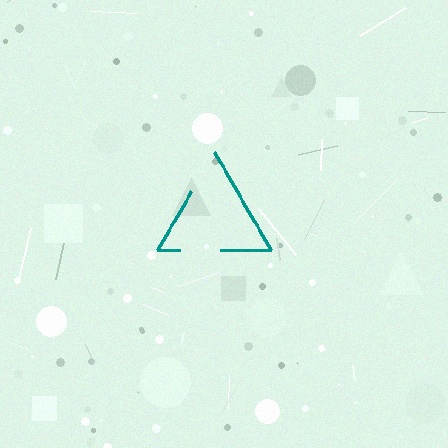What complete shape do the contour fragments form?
The contour fragments form a triangle.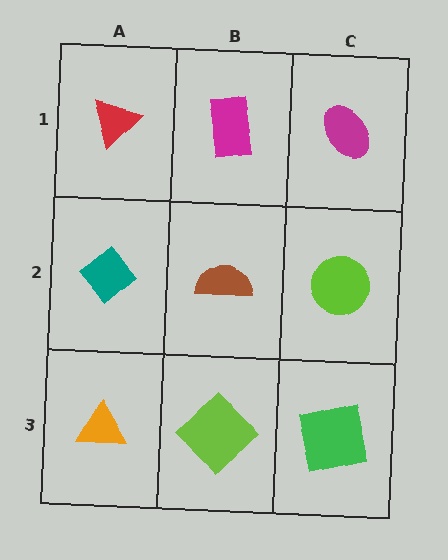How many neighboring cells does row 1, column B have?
3.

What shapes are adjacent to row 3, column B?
A brown semicircle (row 2, column B), an orange triangle (row 3, column A), a green square (row 3, column C).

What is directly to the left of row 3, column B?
An orange triangle.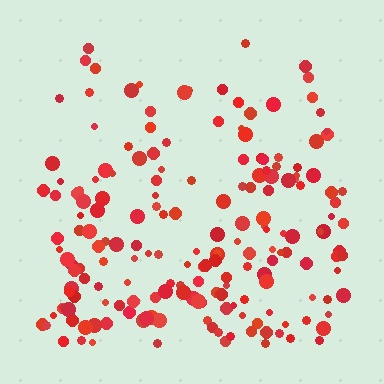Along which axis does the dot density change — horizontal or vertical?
Vertical.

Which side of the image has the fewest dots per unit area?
The top.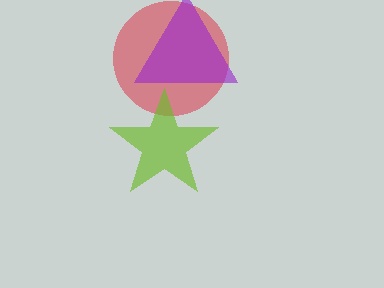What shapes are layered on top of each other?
The layered shapes are: a red circle, a lime star, a purple triangle.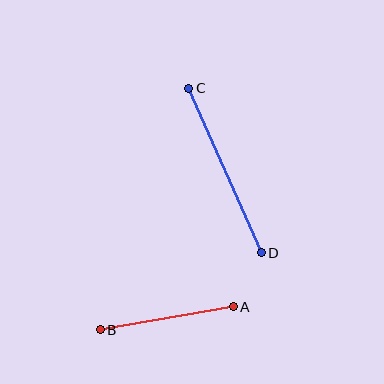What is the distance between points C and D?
The distance is approximately 180 pixels.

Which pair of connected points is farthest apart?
Points C and D are farthest apart.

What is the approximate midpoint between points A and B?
The midpoint is at approximately (167, 318) pixels.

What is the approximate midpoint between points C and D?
The midpoint is at approximately (225, 171) pixels.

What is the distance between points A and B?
The distance is approximately 135 pixels.